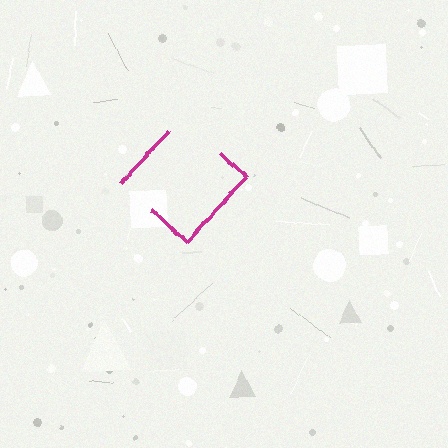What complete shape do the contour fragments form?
The contour fragments form a diamond.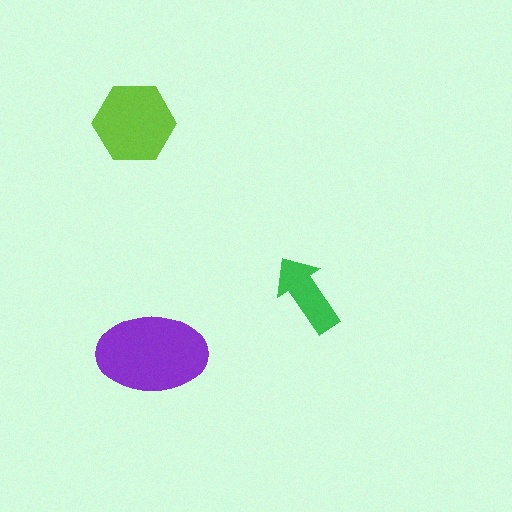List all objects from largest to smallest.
The purple ellipse, the lime hexagon, the green arrow.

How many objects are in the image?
There are 3 objects in the image.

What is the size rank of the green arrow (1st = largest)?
3rd.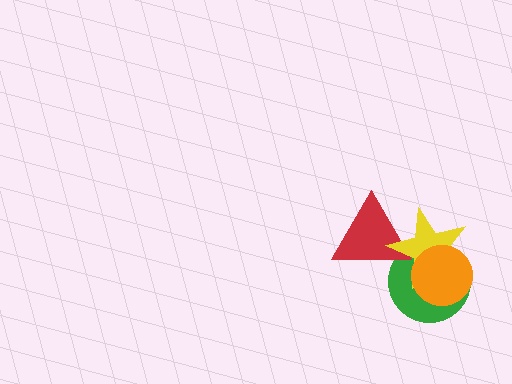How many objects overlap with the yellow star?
3 objects overlap with the yellow star.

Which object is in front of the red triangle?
The yellow star is in front of the red triangle.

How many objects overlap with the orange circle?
2 objects overlap with the orange circle.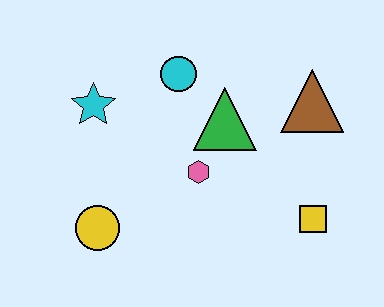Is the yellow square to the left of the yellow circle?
No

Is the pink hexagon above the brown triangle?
No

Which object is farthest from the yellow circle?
The brown triangle is farthest from the yellow circle.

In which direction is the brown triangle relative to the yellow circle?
The brown triangle is to the right of the yellow circle.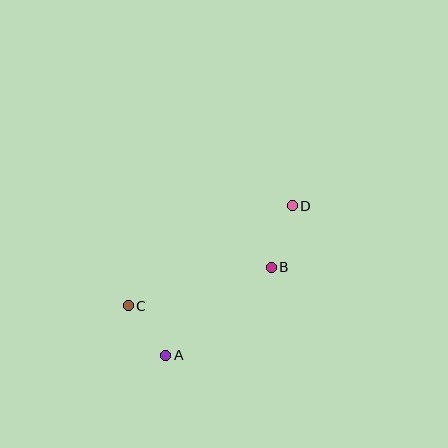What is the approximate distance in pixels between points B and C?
The distance between B and C is approximately 148 pixels.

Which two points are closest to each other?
Points A and C are closest to each other.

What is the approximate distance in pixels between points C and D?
The distance between C and D is approximately 192 pixels.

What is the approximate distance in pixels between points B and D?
The distance between B and D is approximately 65 pixels.